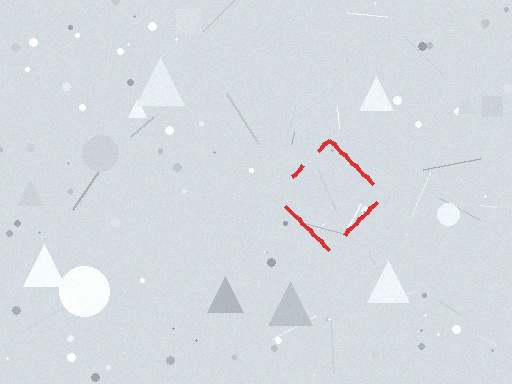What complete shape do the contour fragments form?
The contour fragments form a diamond.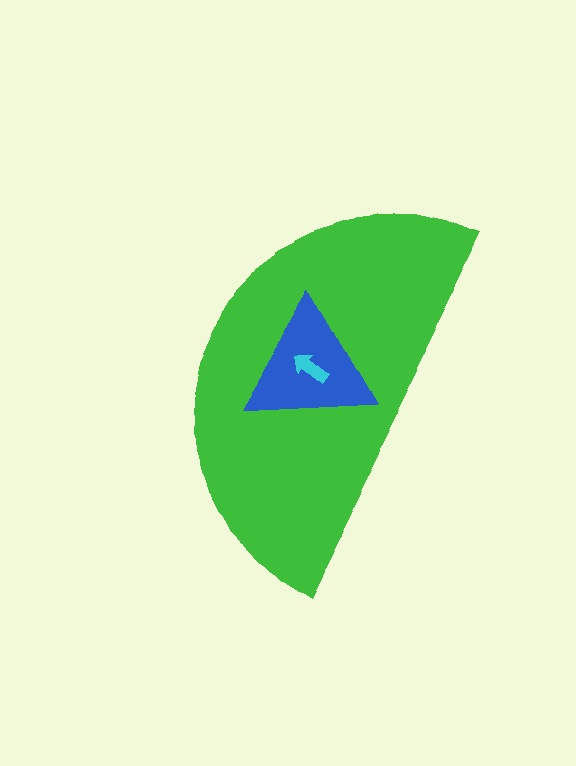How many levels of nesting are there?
3.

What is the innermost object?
The cyan arrow.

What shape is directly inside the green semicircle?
The blue triangle.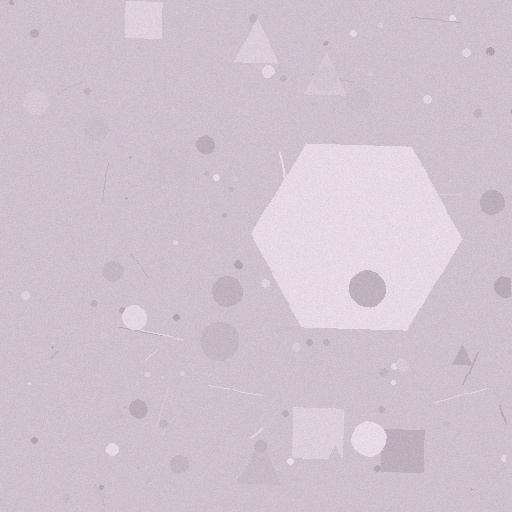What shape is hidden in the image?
A hexagon is hidden in the image.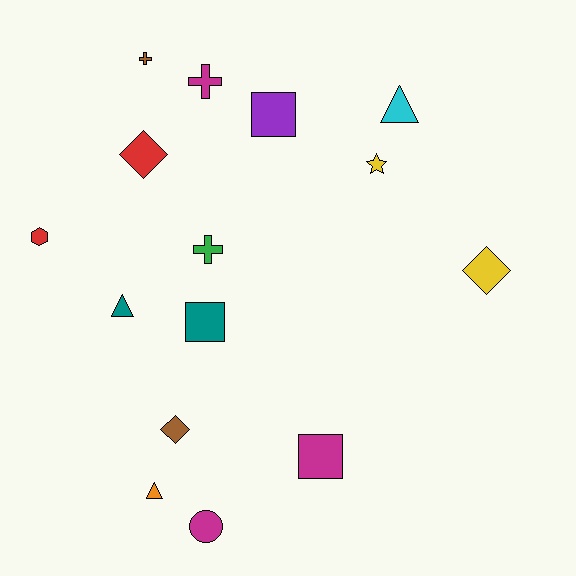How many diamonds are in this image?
There are 3 diamonds.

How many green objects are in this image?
There is 1 green object.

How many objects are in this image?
There are 15 objects.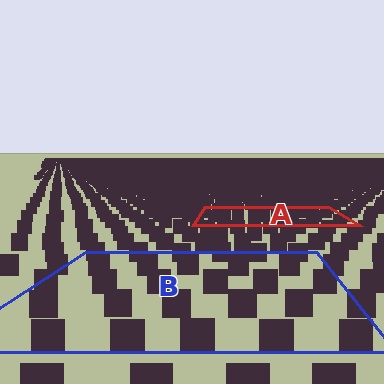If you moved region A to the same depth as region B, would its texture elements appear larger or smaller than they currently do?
They would appear larger. At a closer depth, the same texture elements are projected at a bigger on-screen size.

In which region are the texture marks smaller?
The texture marks are smaller in region A, because it is farther away.